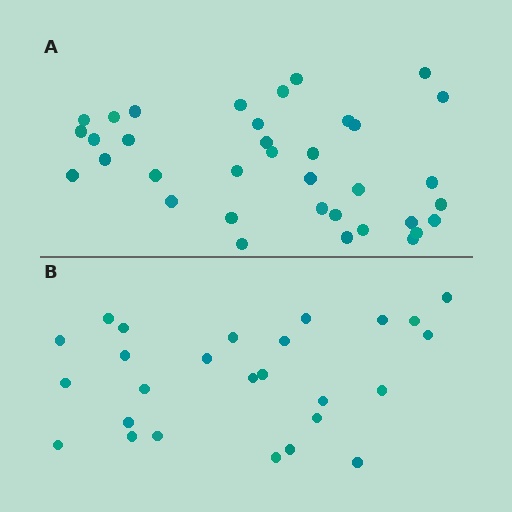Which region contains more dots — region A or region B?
Region A (the top region) has more dots.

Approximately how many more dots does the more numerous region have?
Region A has roughly 10 or so more dots than region B.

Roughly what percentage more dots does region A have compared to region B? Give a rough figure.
About 40% more.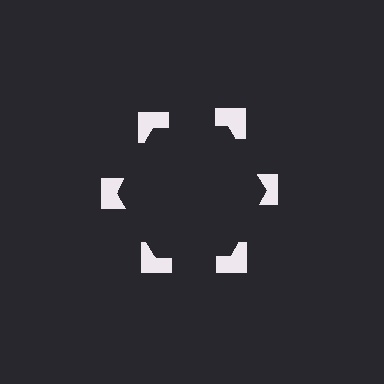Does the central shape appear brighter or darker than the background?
It typically appears slightly darker than the background, even though no actual brightness change is drawn.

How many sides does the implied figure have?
6 sides.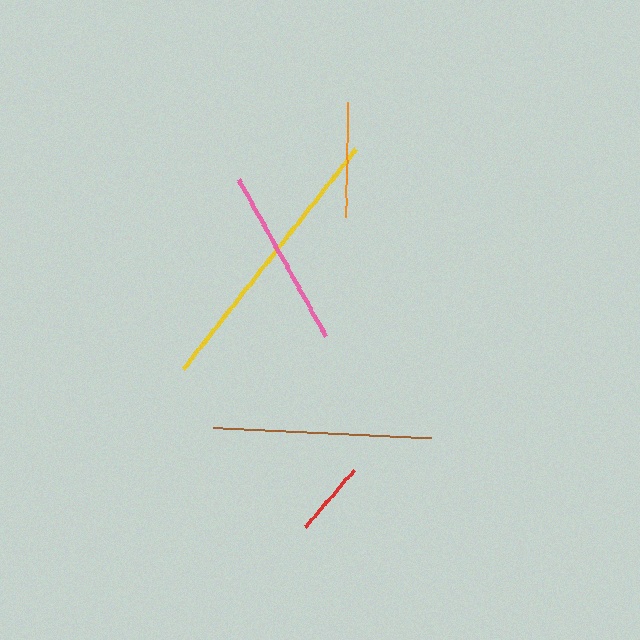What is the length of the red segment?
The red segment is approximately 75 pixels long.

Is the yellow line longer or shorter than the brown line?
The yellow line is longer than the brown line.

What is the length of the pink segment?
The pink segment is approximately 180 pixels long.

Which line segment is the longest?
The yellow line is the longest at approximately 279 pixels.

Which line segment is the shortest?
The red line is the shortest at approximately 75 pixels.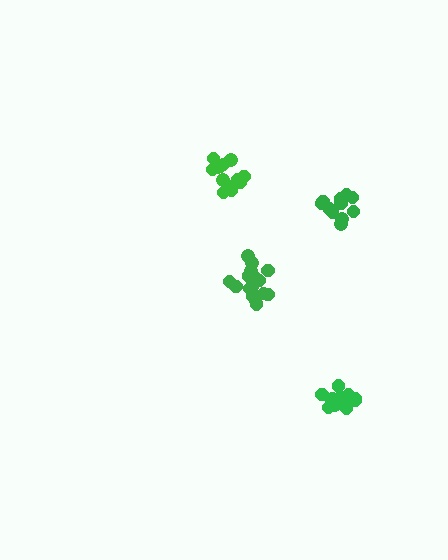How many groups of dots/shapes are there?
There are 4 groups.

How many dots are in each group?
Group 1: 18 dots, Group 2: 14 dots, Group 3: 13 dots, Group 4: 14 dots (59 total).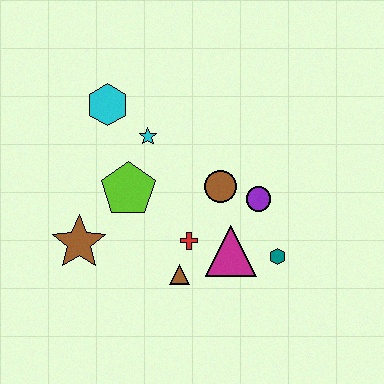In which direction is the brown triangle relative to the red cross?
The brown triangle is below the red cross.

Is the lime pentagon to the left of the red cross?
Yes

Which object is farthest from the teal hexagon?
The cyan hexagon is farthest from the teal hexagon.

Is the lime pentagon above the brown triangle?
Yes